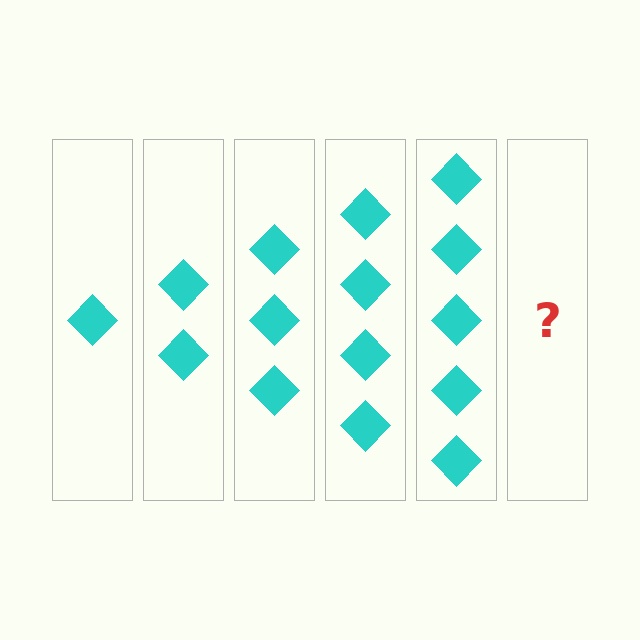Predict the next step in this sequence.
The next step is 6 diamonds.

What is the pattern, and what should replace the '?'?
The pattern is that each step adds one more diamond. The '?' should be 6 diamonds.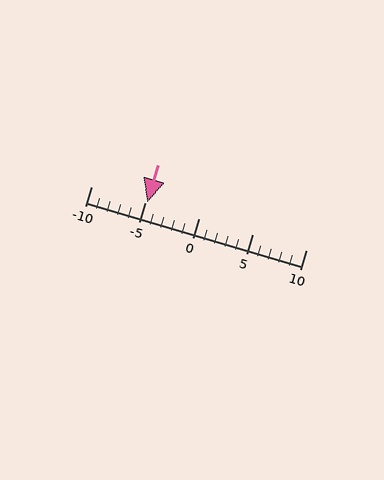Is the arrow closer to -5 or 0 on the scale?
The arrow is closer to -5.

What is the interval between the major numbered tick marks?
The major tick marks are spaced 5 units apart.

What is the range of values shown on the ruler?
The ruler shows values from -10 to 10.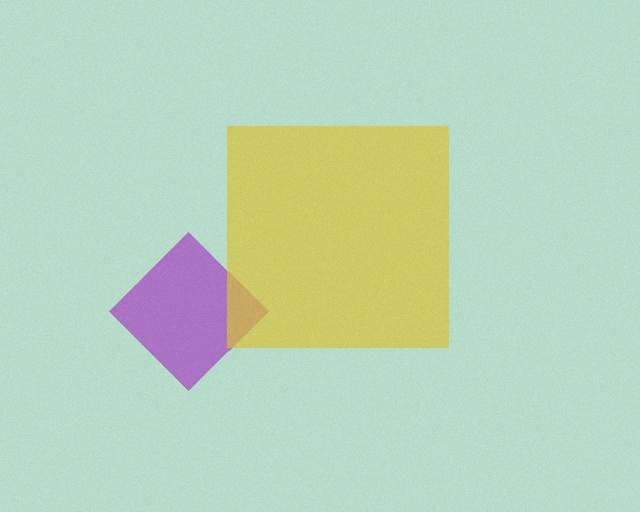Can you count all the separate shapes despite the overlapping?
Yes, there are 2 separate shapes.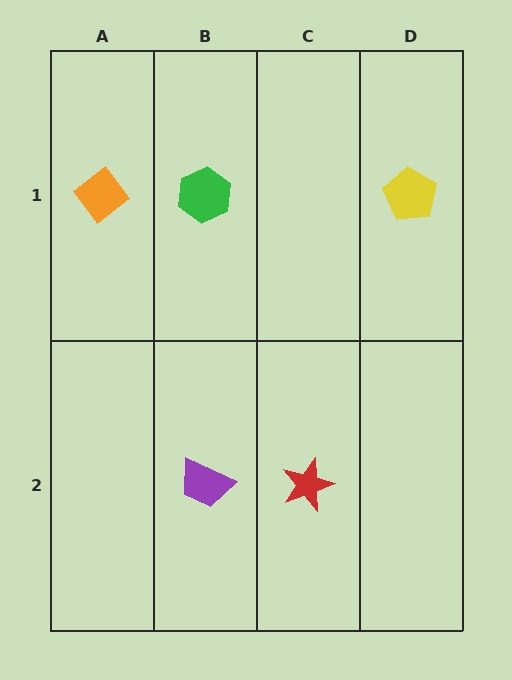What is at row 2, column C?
A red star.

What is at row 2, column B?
A purple trapezoid.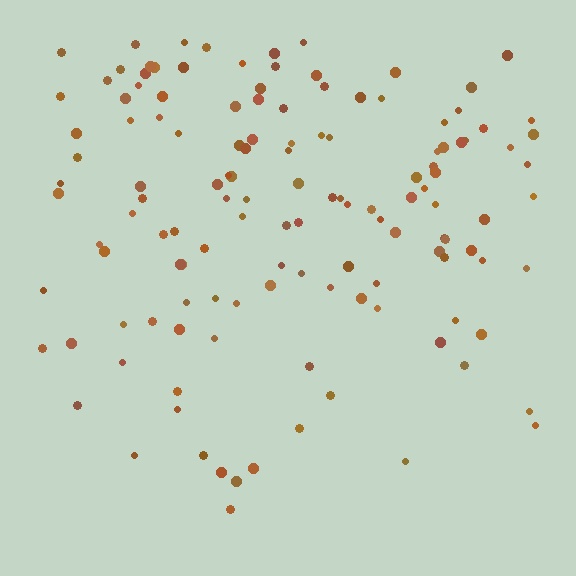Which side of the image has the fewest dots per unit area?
The bottom.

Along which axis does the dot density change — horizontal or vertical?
Vertical.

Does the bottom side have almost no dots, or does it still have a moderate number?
Still a moderate number, just noticeably fewer than the top.